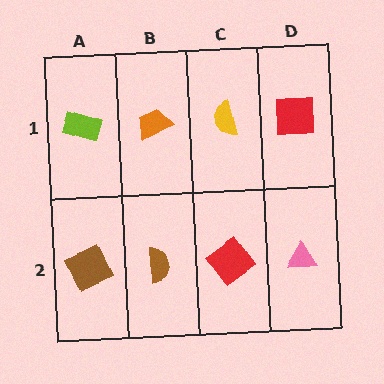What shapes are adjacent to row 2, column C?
A yellow semicircle (row 1, column C), a brown semicircle (row 2, column B), a pink triangle (row 2, column D).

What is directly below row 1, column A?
A brown square.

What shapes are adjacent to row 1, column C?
A red diamond (row 2, column C), an orange trapezoid (row 1, column B), a red square (row 1, column D).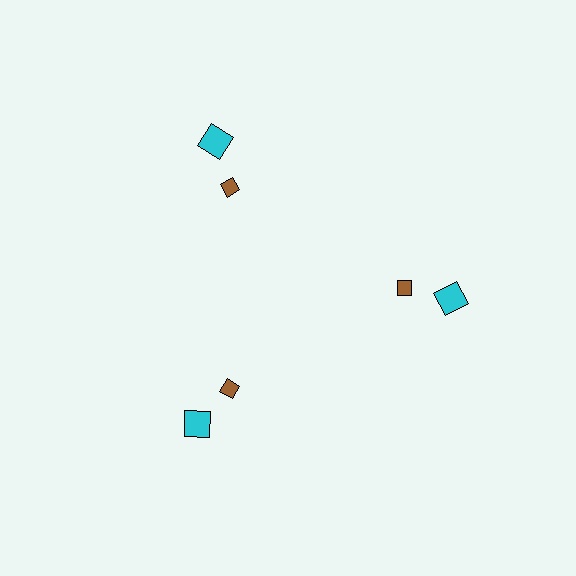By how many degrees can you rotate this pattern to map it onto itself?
The pattern maps onto itself every 120 degrees of rotation.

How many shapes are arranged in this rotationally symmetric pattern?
There are 6 shapes, arranged in 3 groups of 2.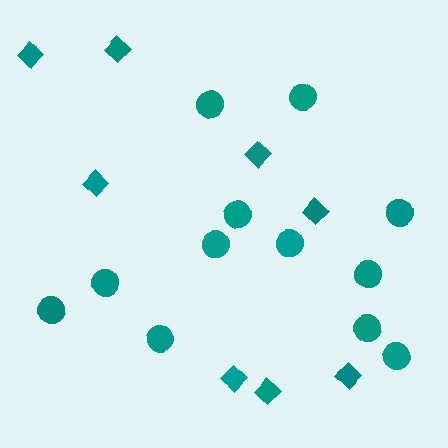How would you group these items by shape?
There are 2 groups: one group of diamonds (8) and one group of circles (12).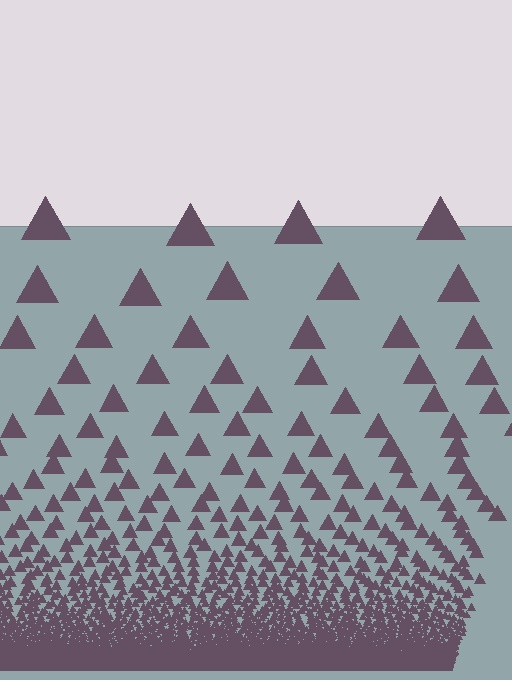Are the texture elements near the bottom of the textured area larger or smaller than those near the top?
Smaller. The gradient is inverted — elements near the bottom are smaller and denser.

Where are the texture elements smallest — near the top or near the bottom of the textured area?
Near the bottom.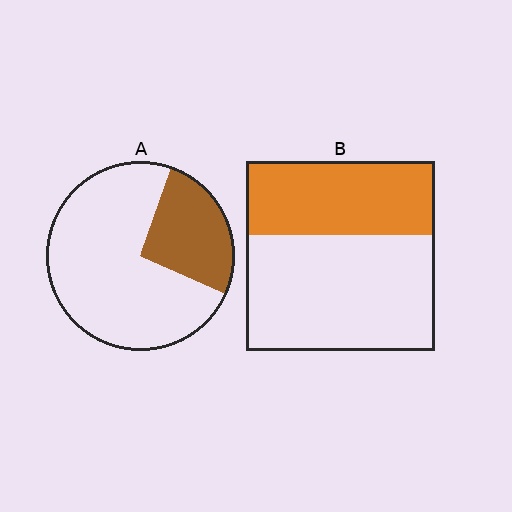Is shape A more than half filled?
No.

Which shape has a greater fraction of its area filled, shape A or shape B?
Shape B.